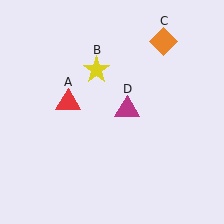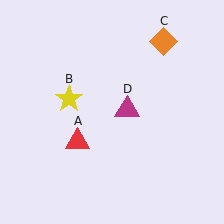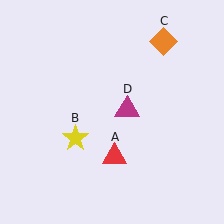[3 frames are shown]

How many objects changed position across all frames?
2 objects changed position: red triangle (object A), yellow star (object B).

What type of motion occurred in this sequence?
The red triangle (object A), yellow star (object B) rotated counterclockwise around the center of the scene.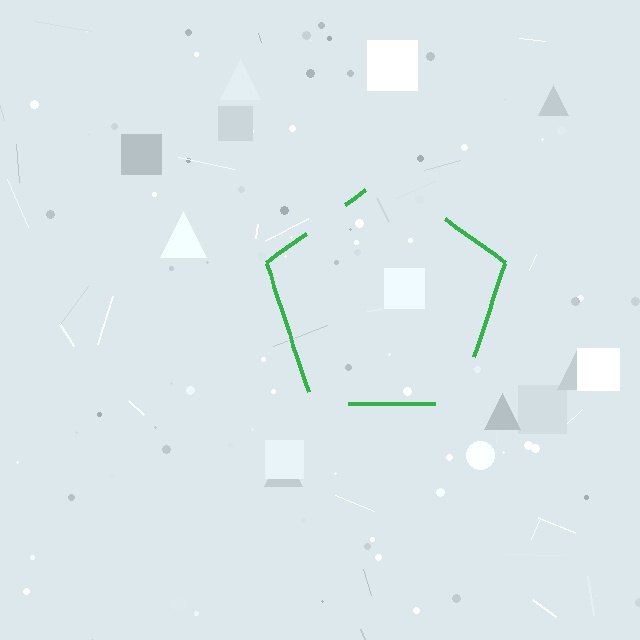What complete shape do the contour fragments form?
The contour fragments form a pentagon.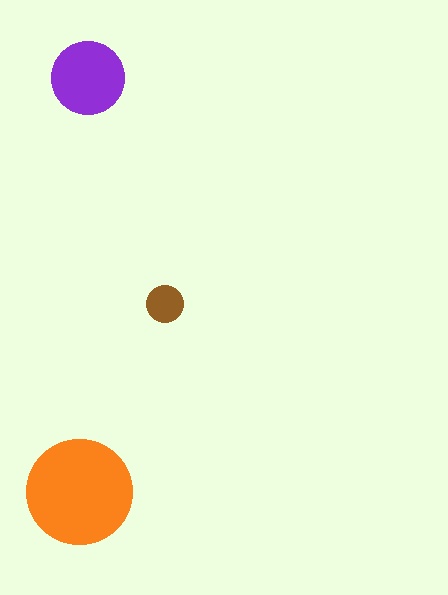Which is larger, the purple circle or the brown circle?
The purple one.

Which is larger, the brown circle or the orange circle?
The orange one.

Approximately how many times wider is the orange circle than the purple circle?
About 1.5 times wider.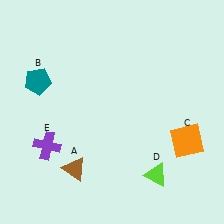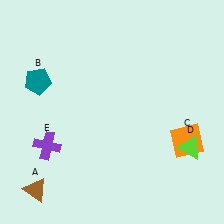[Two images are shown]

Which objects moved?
The objects that moved are: the brown triangle (A), the lime triangle (D).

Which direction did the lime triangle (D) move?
The lime triangle (D) moved right.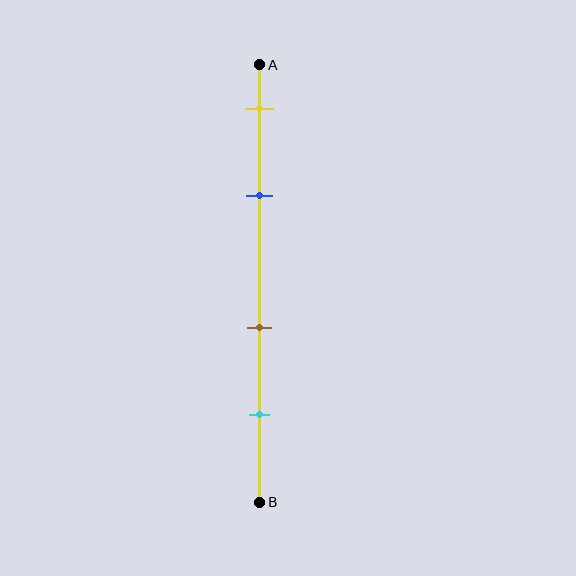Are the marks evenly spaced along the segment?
No, the marks are not evenly spaced.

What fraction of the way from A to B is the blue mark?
The blue mark is approximately 30% (0.3) of the way from A to B.